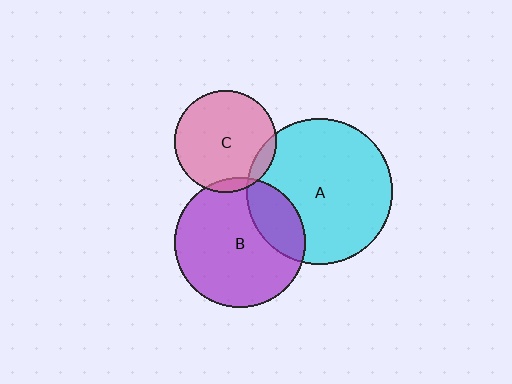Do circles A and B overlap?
Yes.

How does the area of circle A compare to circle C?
Approximately 2.0 times.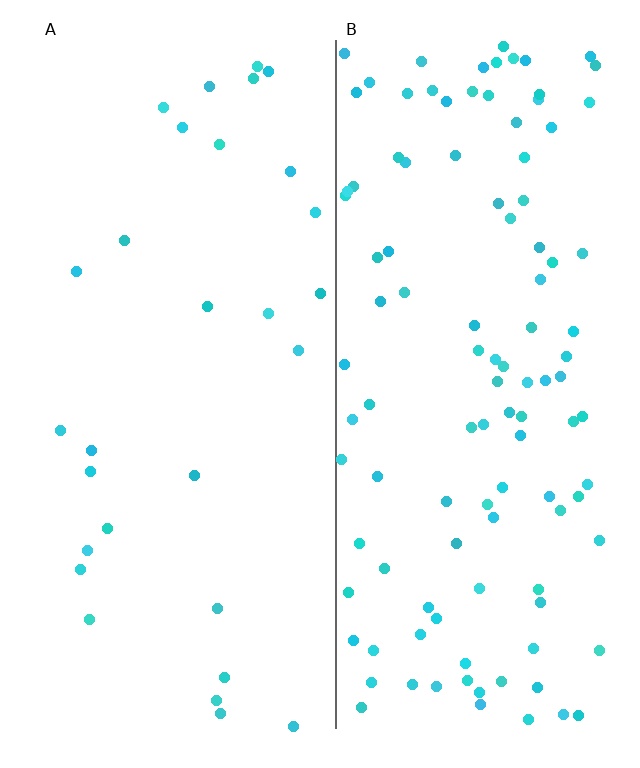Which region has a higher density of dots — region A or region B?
B (the right).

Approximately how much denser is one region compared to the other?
Approximately 3.9× — region B over region A.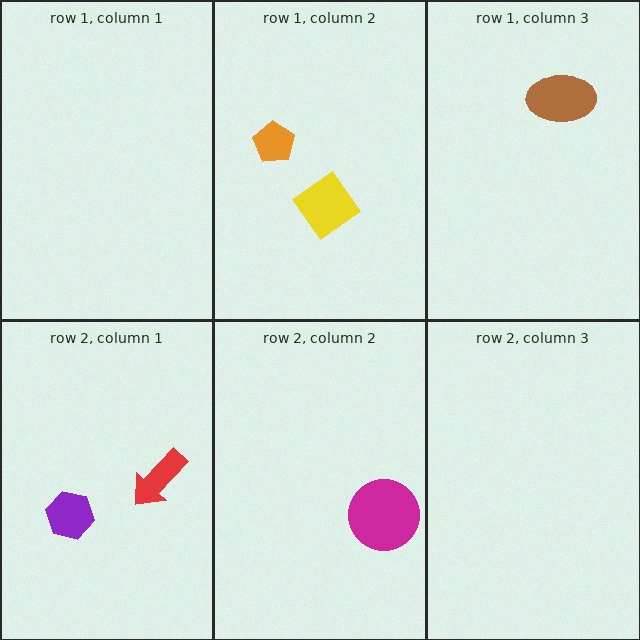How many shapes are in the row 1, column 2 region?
2.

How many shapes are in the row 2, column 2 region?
1.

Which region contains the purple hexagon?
The row 2, column 1 region.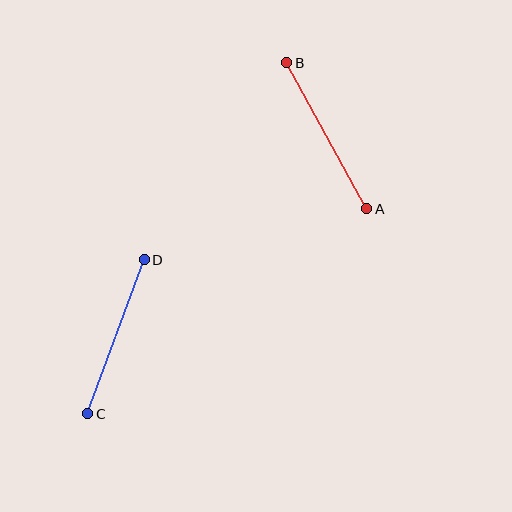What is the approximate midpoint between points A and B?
The midpoint is at approximately (327, 136) pixels.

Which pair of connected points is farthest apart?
Points A and B are farthest apart.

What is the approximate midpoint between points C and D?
The midpoint is at approximately (116, 337) pixels.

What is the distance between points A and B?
The distance is approximately 166 pixels.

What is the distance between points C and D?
The distance is approximately 164 pixels.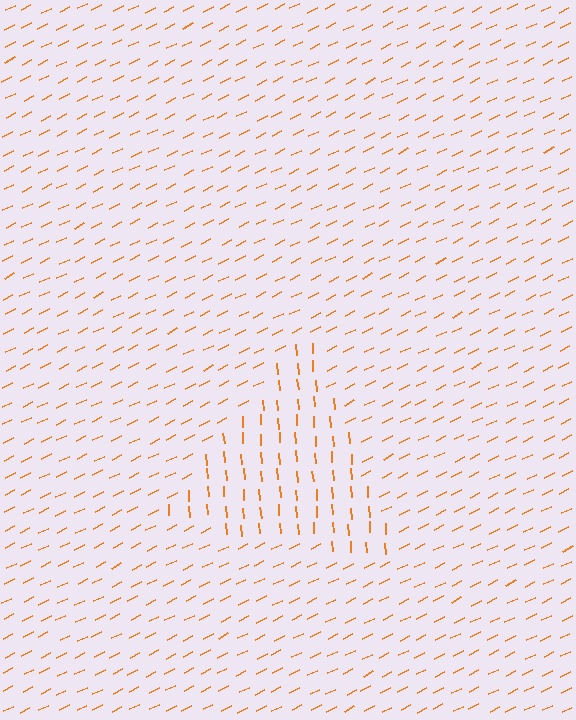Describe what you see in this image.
The image is filled with small orange line segments. A triangle region in the image has lines oriented differently from the surrounding lines, creating a visible texture boundary.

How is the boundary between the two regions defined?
The boundary is defined purely by a change in line orientation (approximately 68 degrees difference). All lines are the same color and thickness.